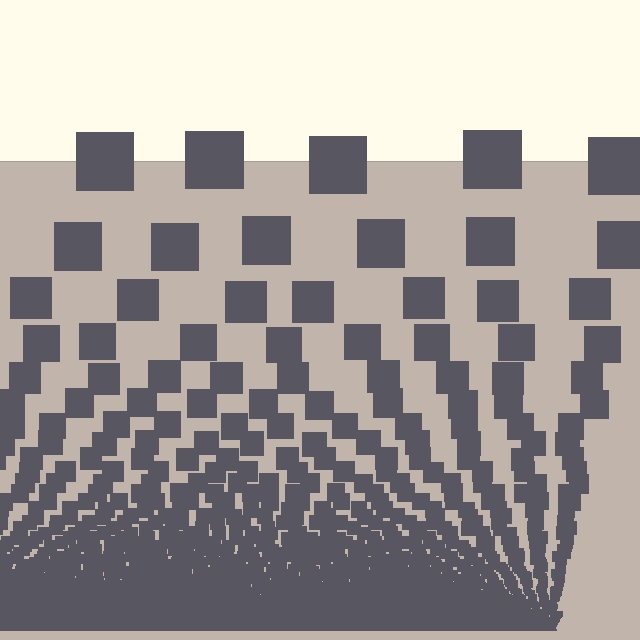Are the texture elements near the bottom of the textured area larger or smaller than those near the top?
Smaller. The gradient is inverted — elements near the bottom are smaller and denser.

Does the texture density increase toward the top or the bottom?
Density increases toward the bottom.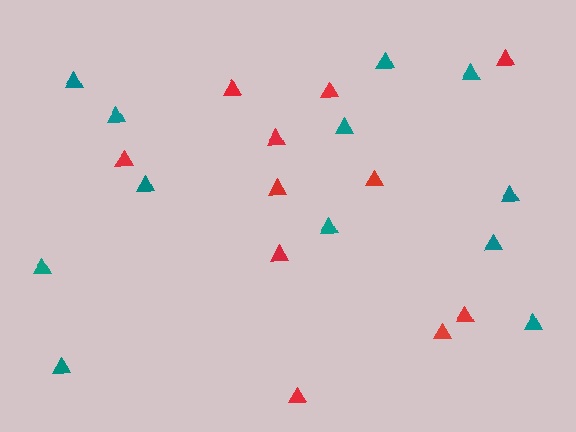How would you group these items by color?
There are 2 groups: one group of teal triangles (12) and one group of red triangles (11).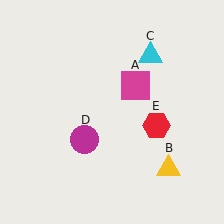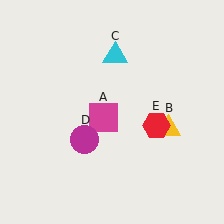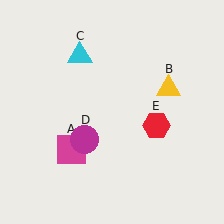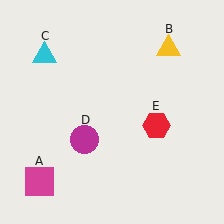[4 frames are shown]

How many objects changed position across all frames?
3 objects changed position: magenta square (object A), yellow triangle (object B), cyan triangle (object C).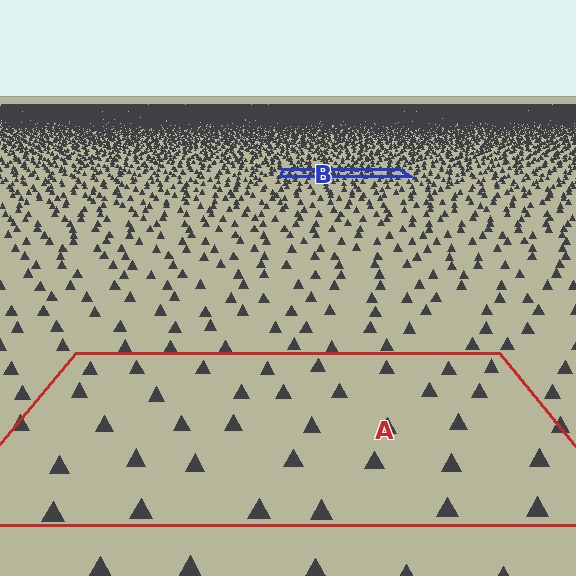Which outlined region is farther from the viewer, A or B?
Region B is farther from the viewer — the texture elements inside it appear smaller and more densely packed.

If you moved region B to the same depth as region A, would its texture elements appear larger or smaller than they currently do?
They would appear larger. At a closer depth, the same texture elements are projected at a bigger on-screen size.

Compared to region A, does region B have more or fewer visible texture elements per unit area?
Region B has more texture elements per unit area — they are packed more densely because it is farther away.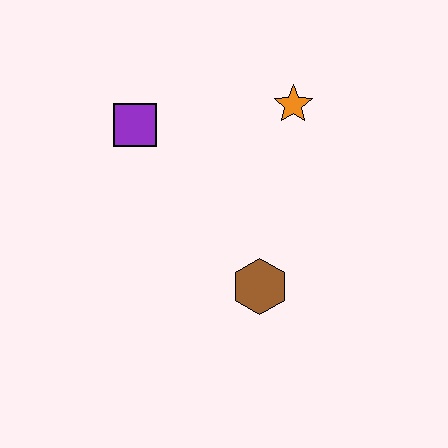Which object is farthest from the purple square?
The brown hexagon is farthest from the purple square.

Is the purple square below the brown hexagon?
No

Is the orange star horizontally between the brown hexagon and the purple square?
No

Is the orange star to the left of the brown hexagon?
No